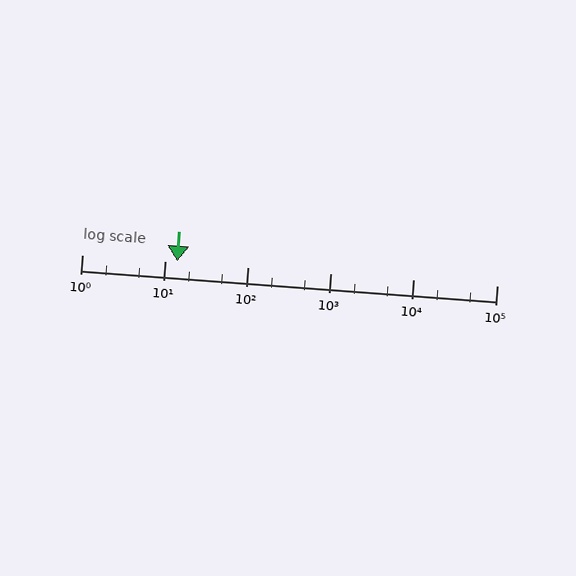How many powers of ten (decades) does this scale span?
The scale spans 5 decades, from 1 to 100000.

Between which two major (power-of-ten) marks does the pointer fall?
The pointer is between 10 and 100.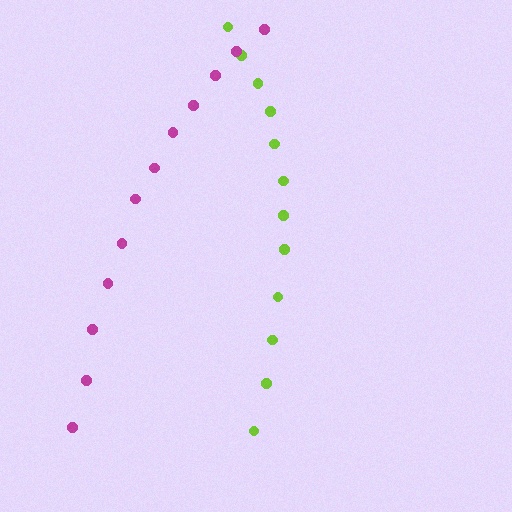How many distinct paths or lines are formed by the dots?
There are 2 distinct paths.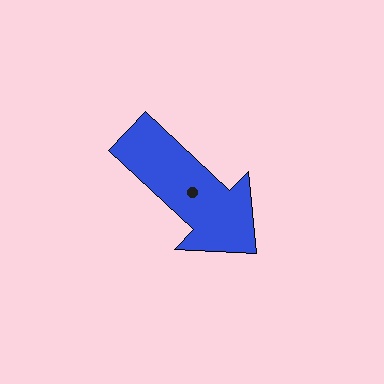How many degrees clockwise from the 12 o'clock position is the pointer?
Approximately 133 degrees.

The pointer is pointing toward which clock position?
Roughly 4 o'clock.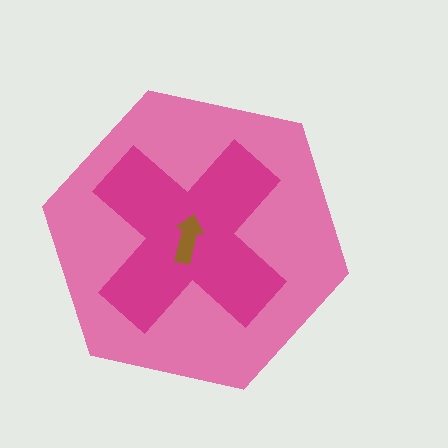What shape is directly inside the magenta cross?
The brown arrow.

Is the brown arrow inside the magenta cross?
Yes.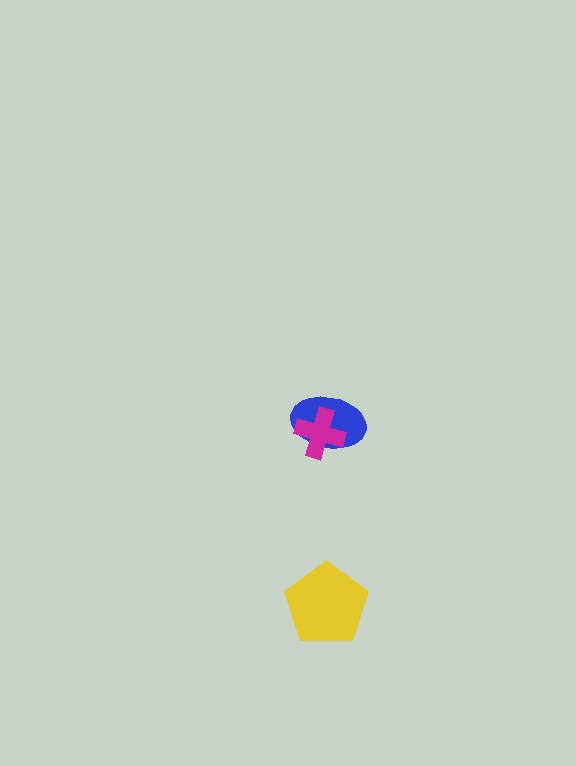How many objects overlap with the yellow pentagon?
0 objects overlap with the yellow pentagon.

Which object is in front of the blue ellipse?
The magenta cross is in front of the blue ellipse.